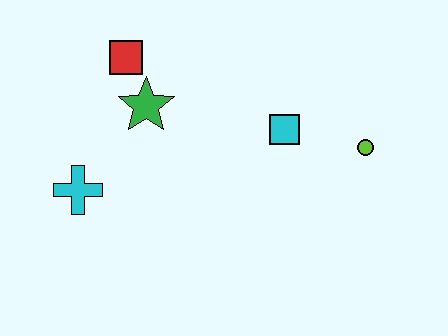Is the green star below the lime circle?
No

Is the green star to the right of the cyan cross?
Yes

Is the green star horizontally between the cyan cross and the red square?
No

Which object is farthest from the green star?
The lime circle is farthest from the green star.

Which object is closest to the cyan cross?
The green star is closest to the cyan cross.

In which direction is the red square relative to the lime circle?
The red square is to the left of the lime circle.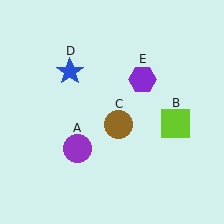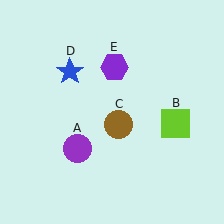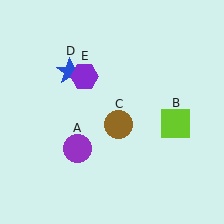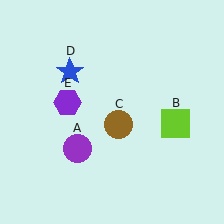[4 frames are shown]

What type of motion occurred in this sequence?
The purple hexagon (object E) rotated counterclockwise around the center of the scene.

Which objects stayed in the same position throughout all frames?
Purple circle (object A) and lime square (object B) and brown circle (object C) and blue star (object D) remained stationary.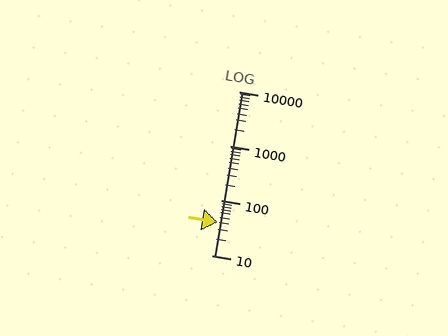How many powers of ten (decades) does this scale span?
The scale spans 3 decades, from 10 to 10000.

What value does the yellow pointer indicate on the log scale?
The pointer indicates approximately 41.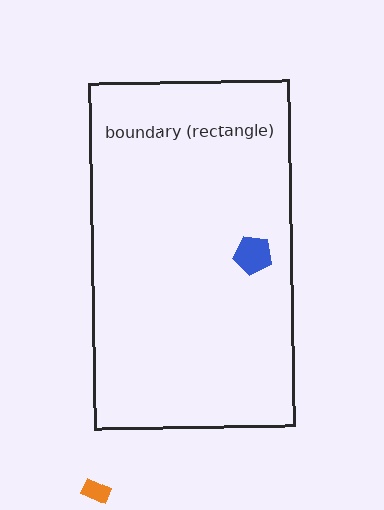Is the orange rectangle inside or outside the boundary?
Outside.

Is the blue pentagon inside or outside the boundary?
Inside.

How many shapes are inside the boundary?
1 inside, 1 outside.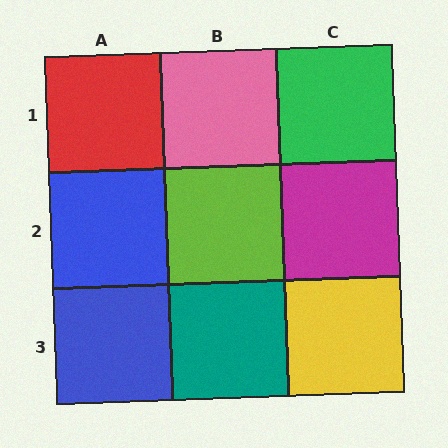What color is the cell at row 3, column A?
Blue.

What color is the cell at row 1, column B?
Pink.